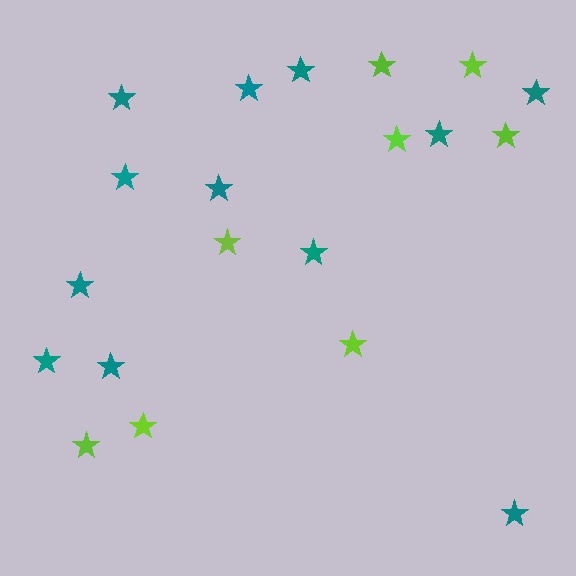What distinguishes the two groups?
There are 2 groups: one group of lime stars (8) and one group of teal stars (12).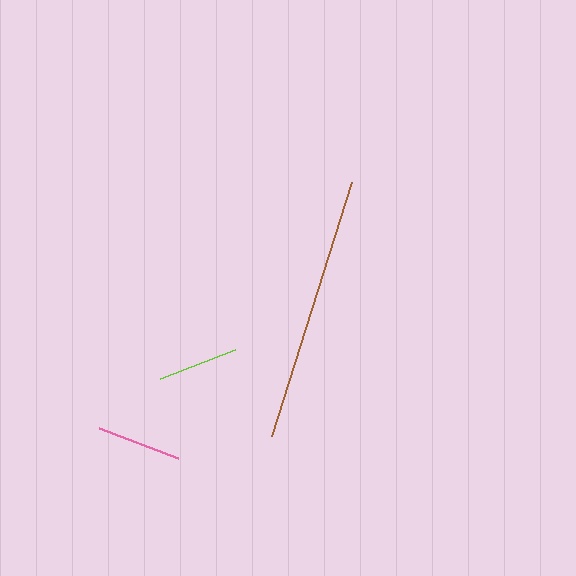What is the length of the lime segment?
The lime segment is approximately 80 pixels long.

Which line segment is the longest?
The brown line is the longest at approximately 266 pixels.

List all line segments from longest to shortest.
From longest to shortest: brown, pink, lime.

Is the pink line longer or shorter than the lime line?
The pink line is longer than the lime line.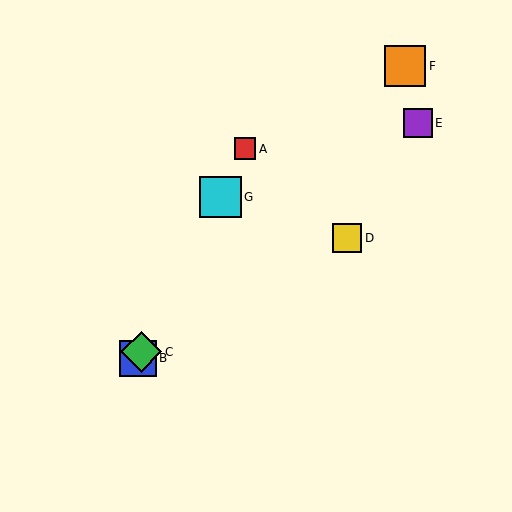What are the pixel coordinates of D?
Object D is at (347, 238).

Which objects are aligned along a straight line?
Objects A, B, C, G are aligned along a straight line.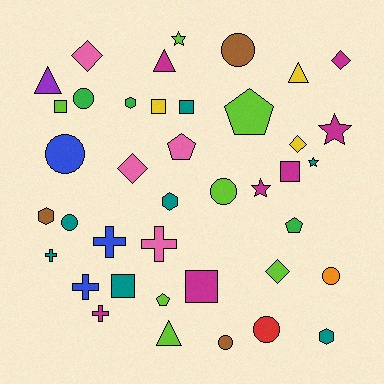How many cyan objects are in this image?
There are no cyan objects.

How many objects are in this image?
There are 40 objects.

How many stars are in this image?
There are 4 stars.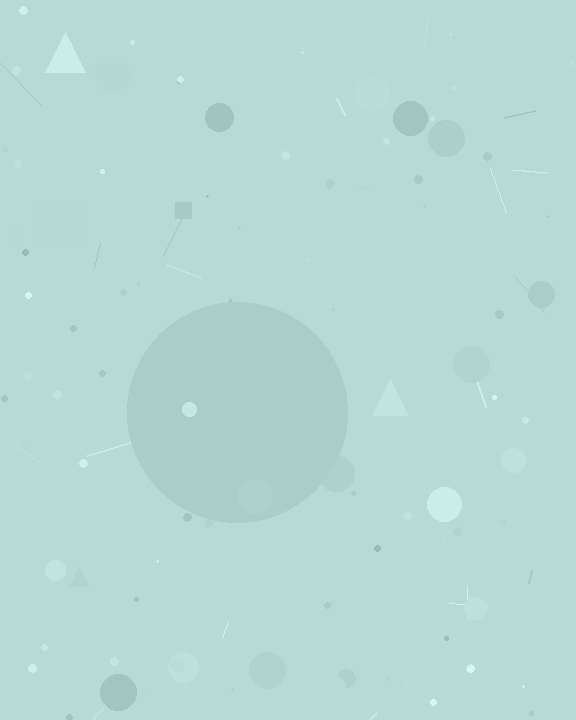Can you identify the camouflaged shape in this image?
The camouflaged shape is a circle.